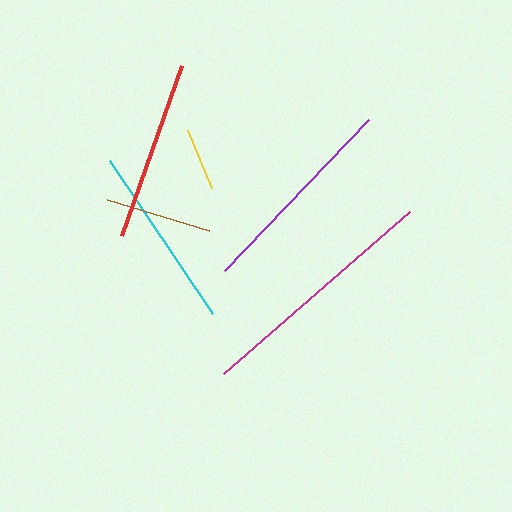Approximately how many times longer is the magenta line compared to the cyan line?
The magenta line is approximately 1.3 times the length of the cyan line.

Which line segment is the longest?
The magenta line is the longest at approximately 247 pixels.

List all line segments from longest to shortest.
From longest to shortest: magenta, purple, cyan, red, brown, yellow.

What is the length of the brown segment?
The brown segment is approximately 107 pixels long.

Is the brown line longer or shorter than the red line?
The red line is longer than the brown line.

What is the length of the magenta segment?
The magenta segment is approximately 247 pixels long.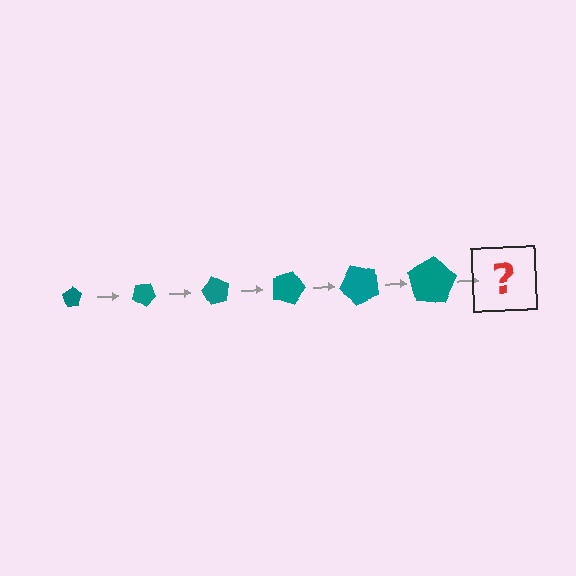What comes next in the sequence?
The next element should be a pentagon, larger than the previous one and rotated 180 degrees from the start.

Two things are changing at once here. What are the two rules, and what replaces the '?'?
The two rules are that the pentagon grows larger each step and it rotates 30 degrees each step. The '?' should be a pentagon, larger than the previous one and rotated 180 degrees from the start.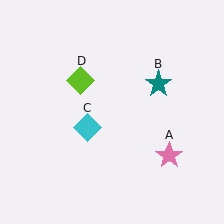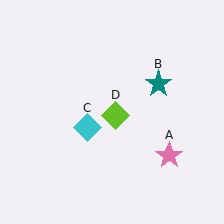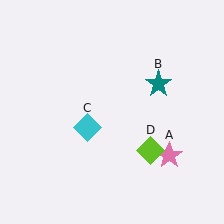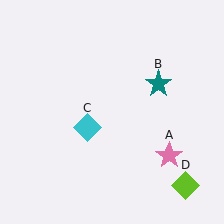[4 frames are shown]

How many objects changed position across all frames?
1 object changed position: lime diamond (object D).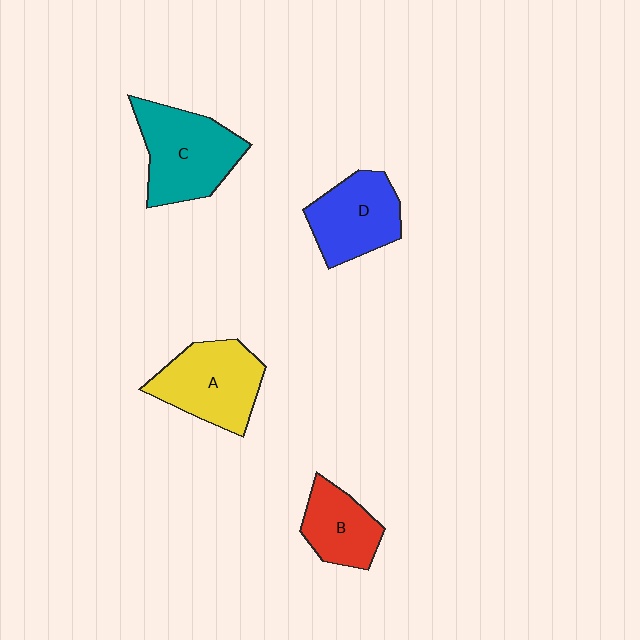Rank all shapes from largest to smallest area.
From largest to smallest: C (teal), A (yellow), D (blue), B (red).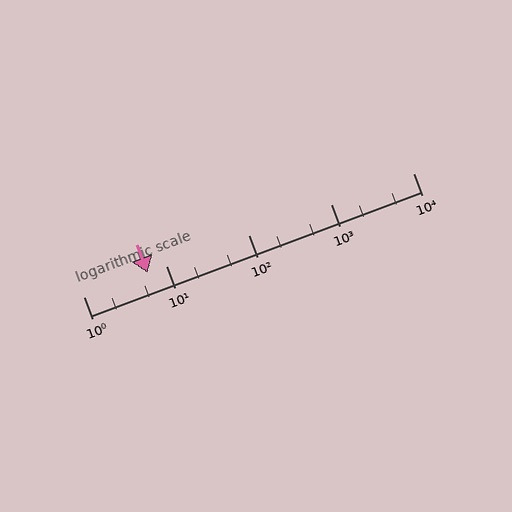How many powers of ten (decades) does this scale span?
The scale spans 4 decades, from 1 to 10000.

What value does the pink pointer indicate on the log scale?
The pointer indicates approximately 6.